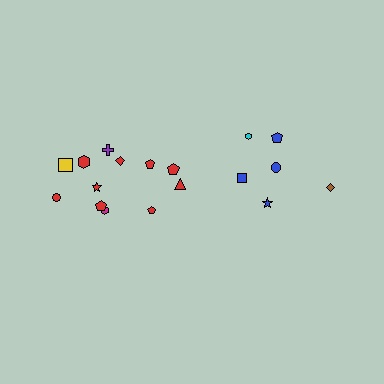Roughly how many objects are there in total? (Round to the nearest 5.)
Roughly 20 objects in total.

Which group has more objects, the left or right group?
The left group.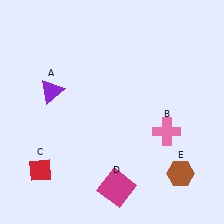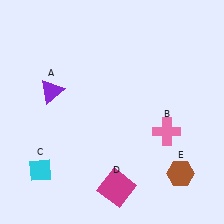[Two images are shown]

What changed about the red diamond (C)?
In Image 1, C is red. In Image 2, it changed to cyan.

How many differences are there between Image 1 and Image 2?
There is 1 difference between the two images.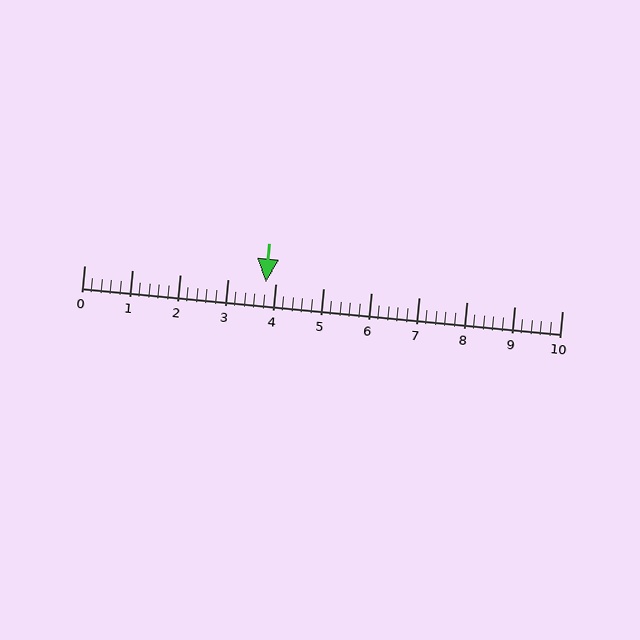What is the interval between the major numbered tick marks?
The major tick marks are spaced 1 units apart.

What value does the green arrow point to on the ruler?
The green arrow points to approximately 3.8.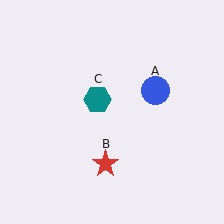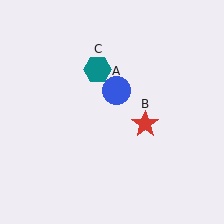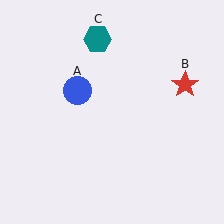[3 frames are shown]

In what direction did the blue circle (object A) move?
The blue circle (object A) moved left.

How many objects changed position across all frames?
3 objects changed position: blue circle (object A), red star (object B), teal hexagon (object C).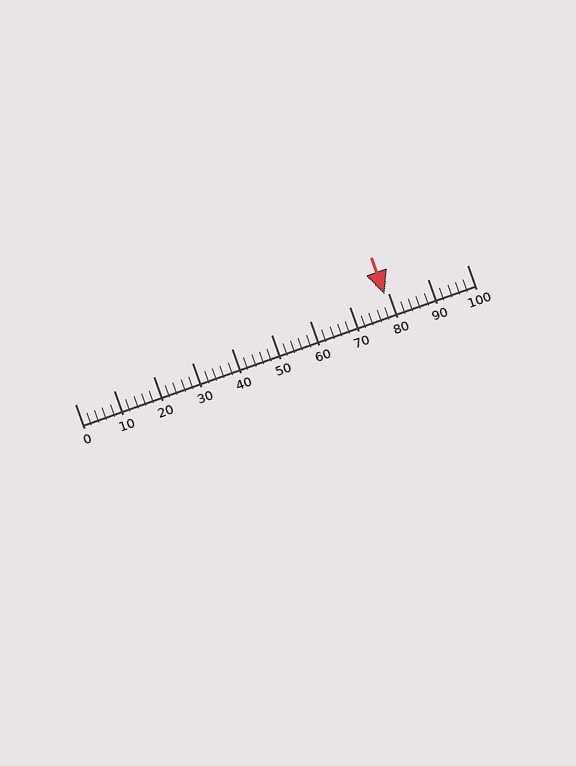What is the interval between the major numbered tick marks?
The major tick marks are spaced 10 units apart.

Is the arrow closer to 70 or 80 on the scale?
The arrow is closer to 80.